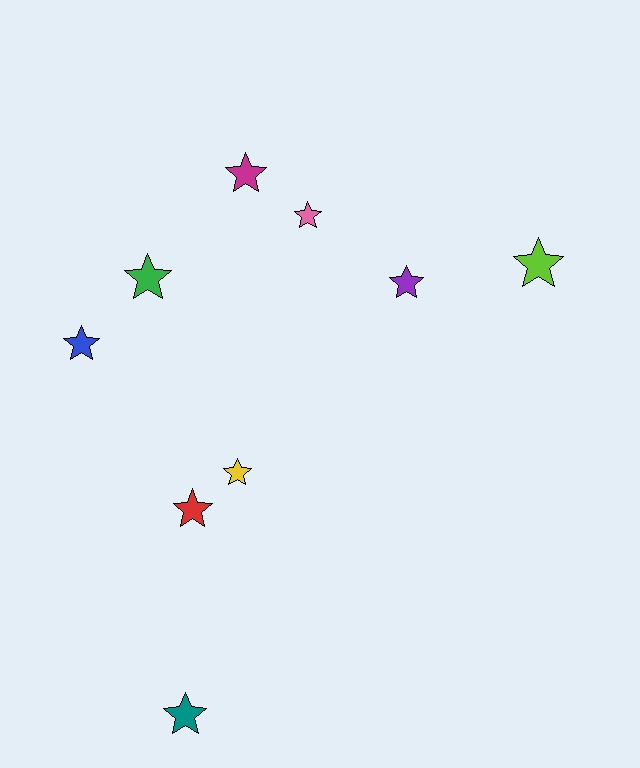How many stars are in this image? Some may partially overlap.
There are 9 stars.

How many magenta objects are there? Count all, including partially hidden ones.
There is 1 magenta object.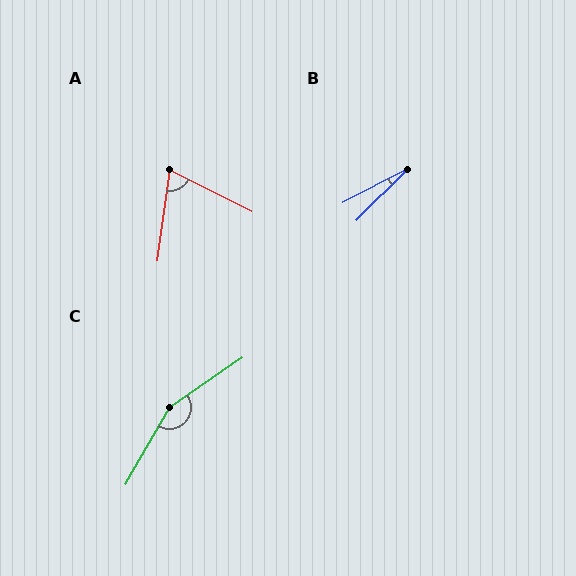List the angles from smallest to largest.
B (18°), A (71°), C (154°).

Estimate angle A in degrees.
Approximately 71 degrees.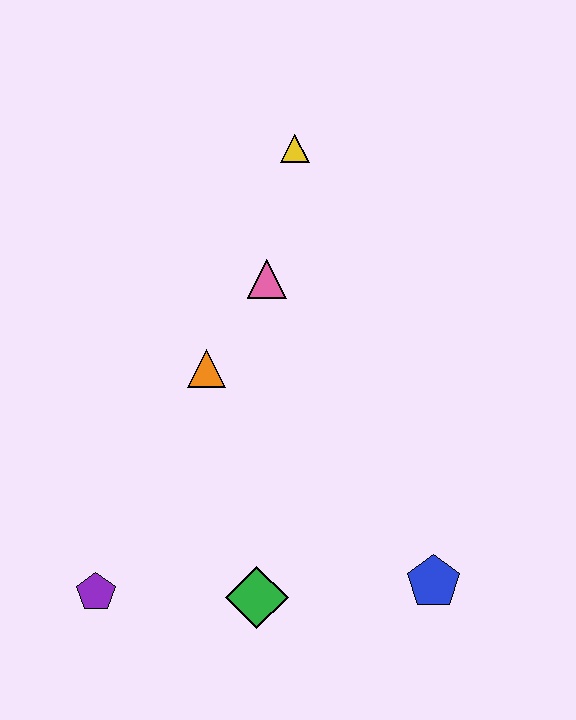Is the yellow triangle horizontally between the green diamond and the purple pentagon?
No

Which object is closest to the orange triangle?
The pink triangle is closest to the orange triangle.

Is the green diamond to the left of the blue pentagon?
Yes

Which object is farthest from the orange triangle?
The blue pentagon is farthest from the orange triangle.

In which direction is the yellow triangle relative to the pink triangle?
The yellow triangle is above the pink triangle.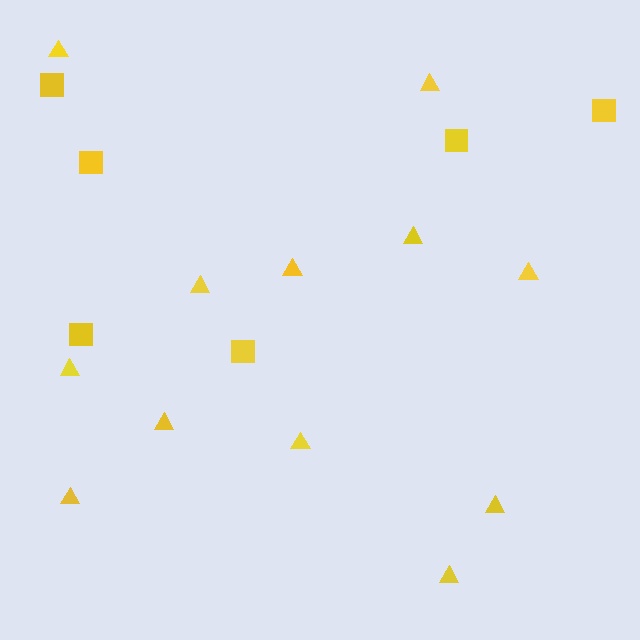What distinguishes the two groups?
There are 2 groups: one group of squares (6) and one group of triangles (12).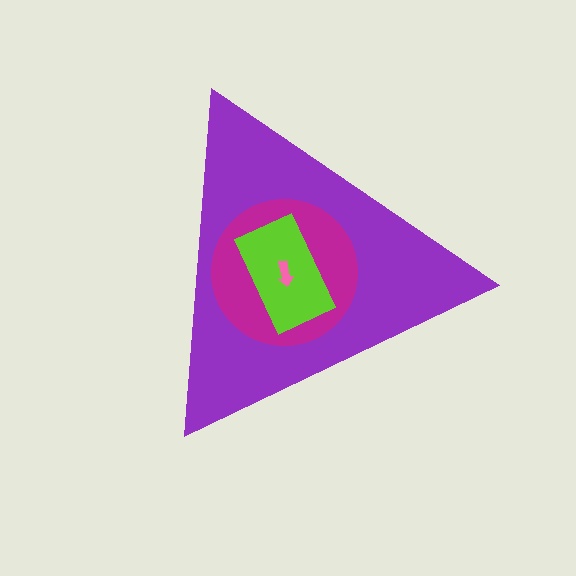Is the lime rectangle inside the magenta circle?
Yes.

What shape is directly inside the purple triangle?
The magenta circle.